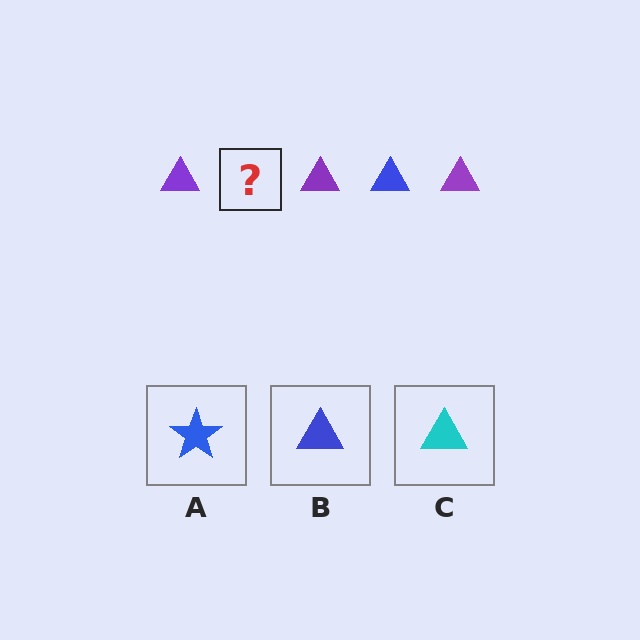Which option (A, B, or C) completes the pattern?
B.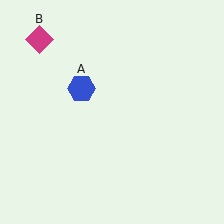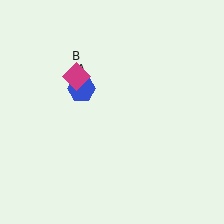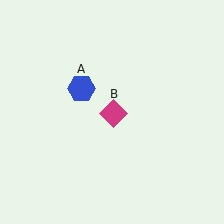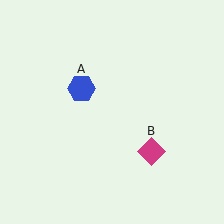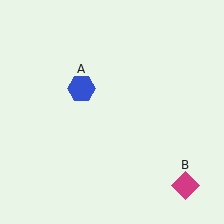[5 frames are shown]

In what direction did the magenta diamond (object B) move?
The magenta diamond (object B) moved down and to the right.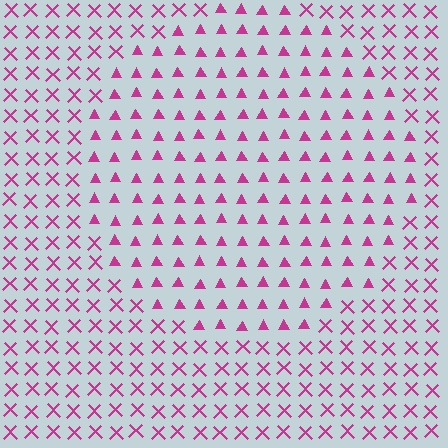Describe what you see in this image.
The image is filled with small magenta elements arranged in a uniform grid. A circle-shaped region contains triangles, while the surrounding area contains X marks. The boundary is defined purely by the change in element shape.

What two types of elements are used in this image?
The image uses triangles inside the circle region and X marks outside it.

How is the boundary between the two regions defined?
The boundary is defined by a change in element shape: triangles inside vs. X marks outside. All elements share the same color and spacing.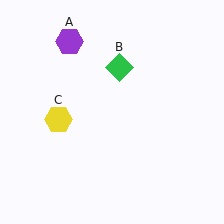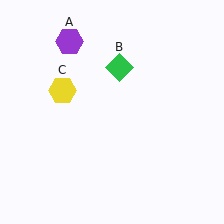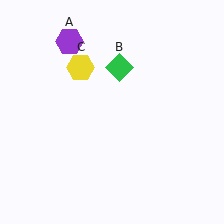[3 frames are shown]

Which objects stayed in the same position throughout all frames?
Purple hexagon (object A) and green diamond (object B) remained stationary.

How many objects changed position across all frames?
1 object changed position: yellow hexagon (object C).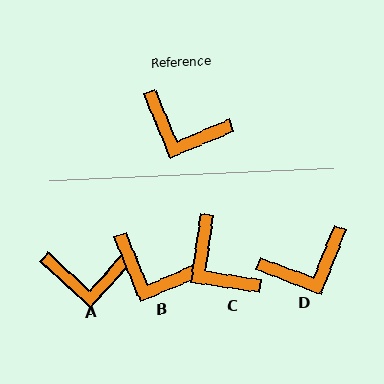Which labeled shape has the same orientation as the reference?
B.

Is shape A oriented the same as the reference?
No, it is off by about 25 degrees.